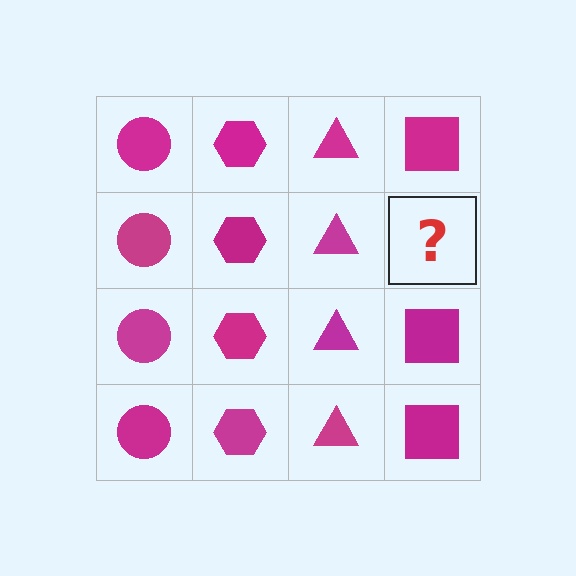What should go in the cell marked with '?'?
The missing cell should contain a magenta square.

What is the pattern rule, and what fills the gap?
The rule is that each column has a consistent shape. The gap should be filled with a magenta square.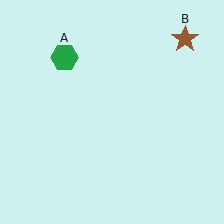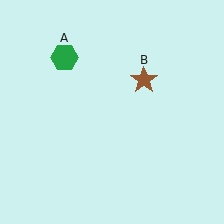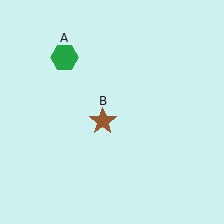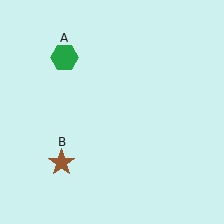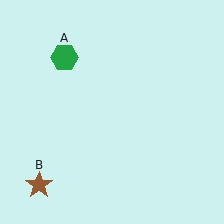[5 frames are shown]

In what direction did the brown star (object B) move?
The brown star (object B) moved down and to the left.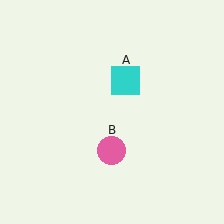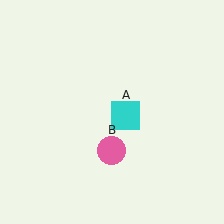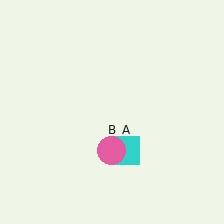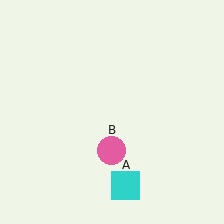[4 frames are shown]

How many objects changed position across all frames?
1 object changed position: cyan square (object A).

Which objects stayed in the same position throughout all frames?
Pink circle (object B) remained stationary.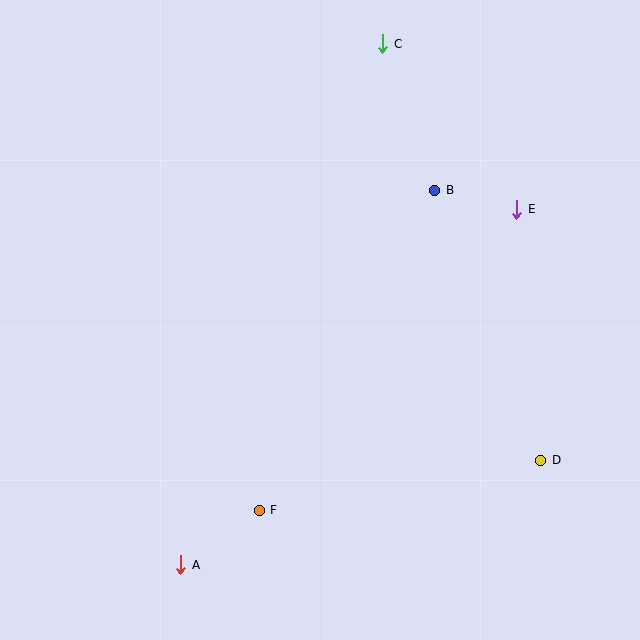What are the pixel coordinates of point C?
Point C is at (383, 44).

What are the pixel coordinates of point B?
Point B is at (435, 190).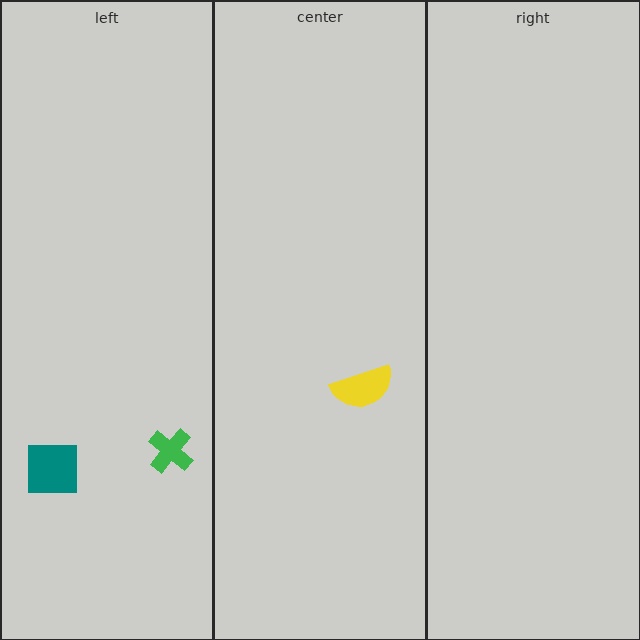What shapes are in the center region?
The yellow semicircle.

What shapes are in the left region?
The green cross, the teal square.